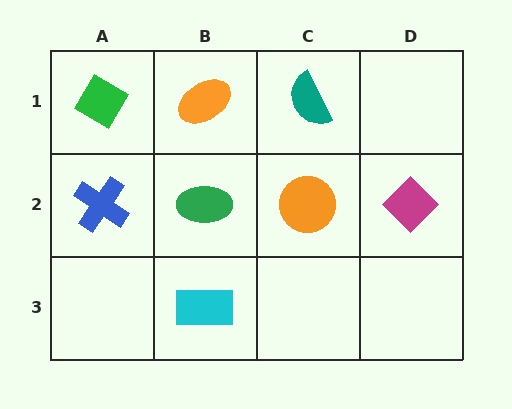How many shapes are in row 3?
1 shape.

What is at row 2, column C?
An orange circle.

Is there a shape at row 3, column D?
No, that cell is empty.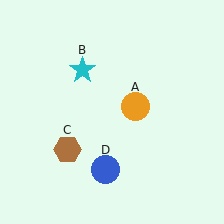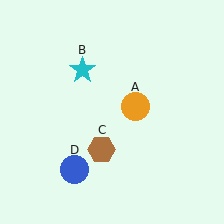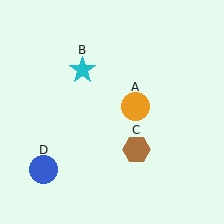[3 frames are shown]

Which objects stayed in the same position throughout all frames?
Orange circle (object A) and cyan star (object B) remained stationary.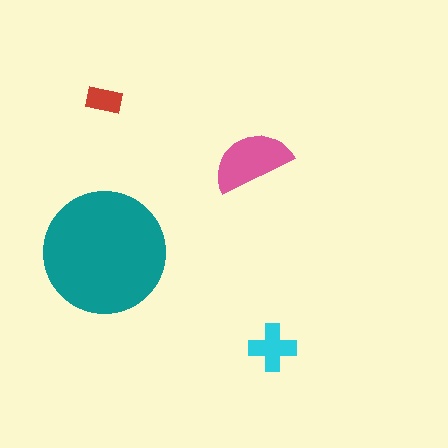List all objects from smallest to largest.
The red rectangle, the cyan cross, the pink semicircle, the teal circle.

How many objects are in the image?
There are 4 objects in the image.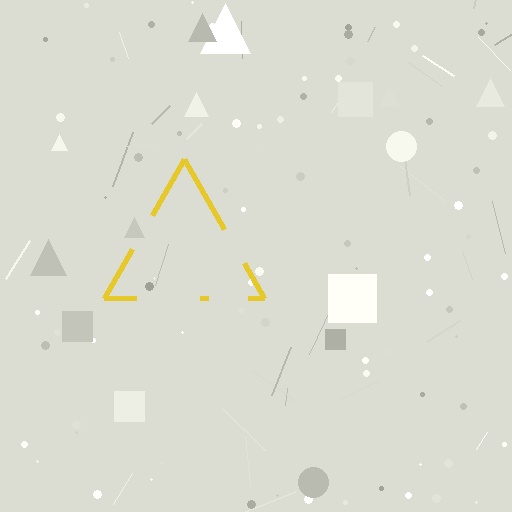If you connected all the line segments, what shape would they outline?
They would outline a triangle.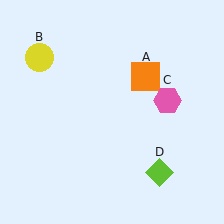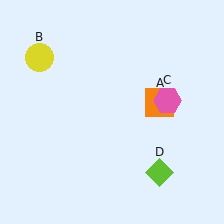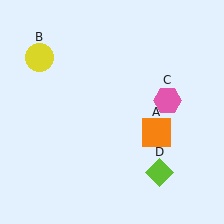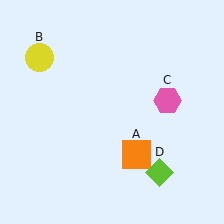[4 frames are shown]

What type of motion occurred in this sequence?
The orange square (object A) rotated clockwise around the center of the scene.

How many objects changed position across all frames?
1 object changed position: orange square (object A).